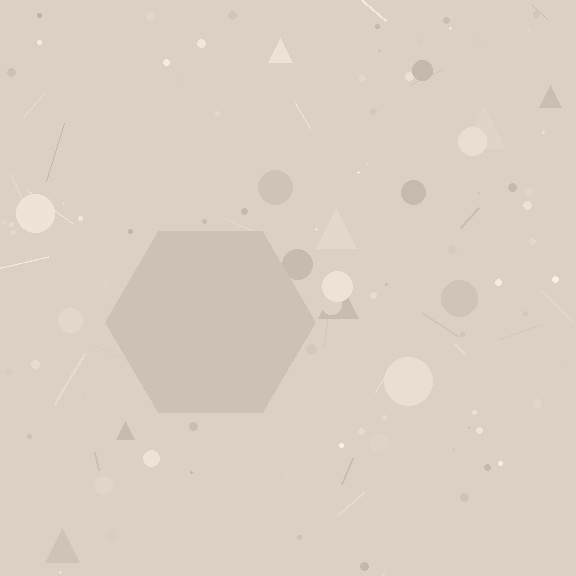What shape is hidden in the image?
A hexagon is hidden in the image.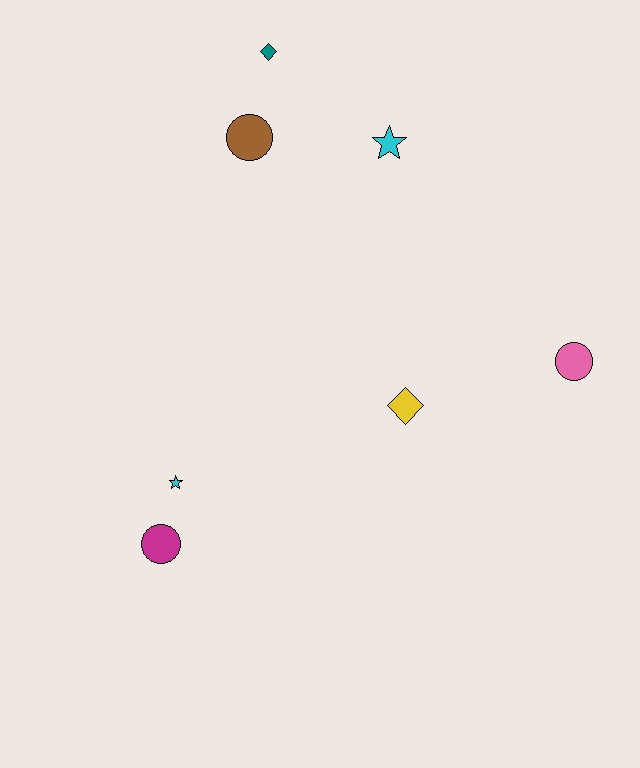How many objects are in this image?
There are 7 objects.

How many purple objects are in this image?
There are no purple objects.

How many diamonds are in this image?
There are 2 diamonds.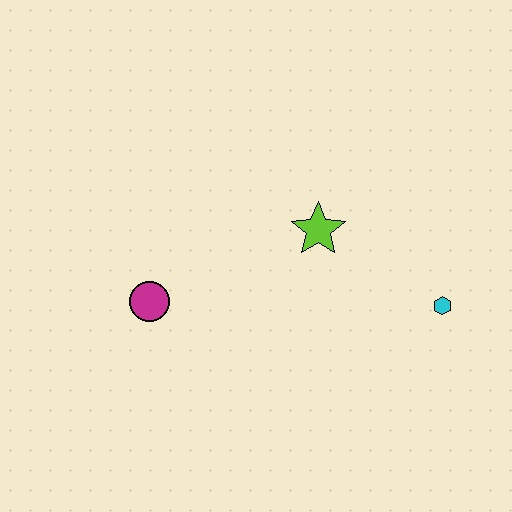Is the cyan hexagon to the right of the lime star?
Yes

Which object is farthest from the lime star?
The magenta circle is farthest from the lime star.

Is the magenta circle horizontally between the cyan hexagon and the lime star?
No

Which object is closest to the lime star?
The cyan hexagon is closest to the lime star.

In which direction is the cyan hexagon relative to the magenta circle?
The cyan hexagon is to the right of the magenta circle.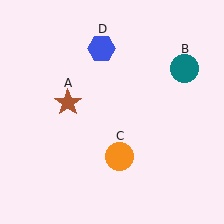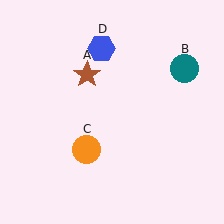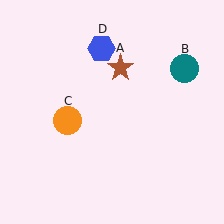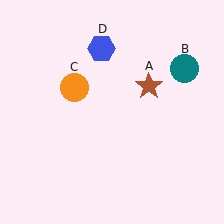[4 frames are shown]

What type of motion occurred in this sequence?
The brown star (object A), orange circle (object C) rotated clockwise around the center of the scene.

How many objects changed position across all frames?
2 objects changed position: brown star (object A), orange circle (object C).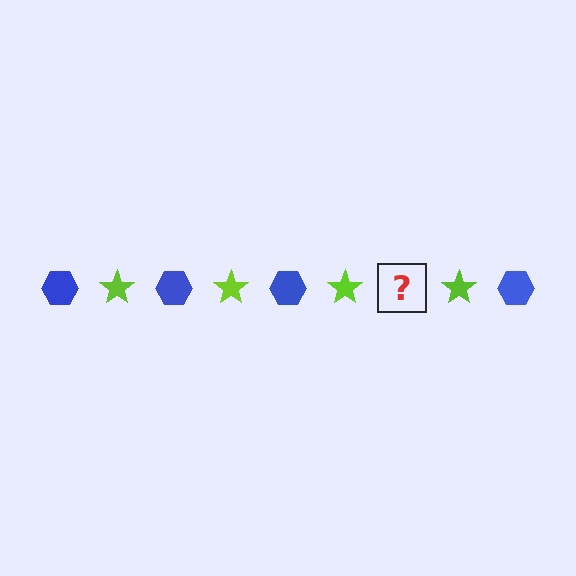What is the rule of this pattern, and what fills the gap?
The rule is that the pattern alternates between blue hexagon and lime star. The gap should be filled with a blue hexagon.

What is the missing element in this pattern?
The missing element is a blue hexagon.